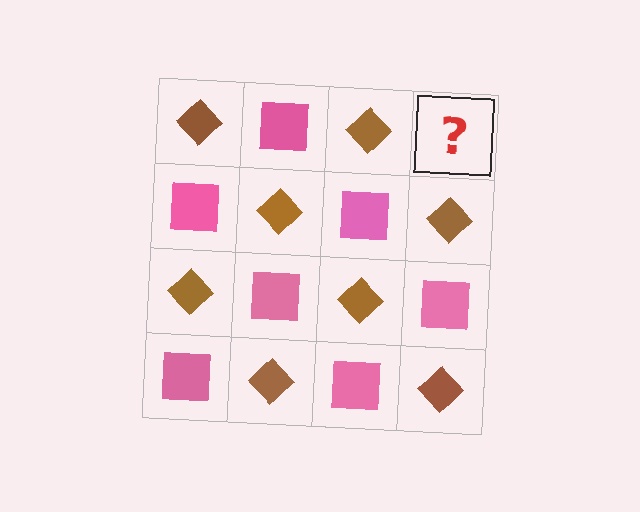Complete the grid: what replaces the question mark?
The question mark should be replaced with a pink square.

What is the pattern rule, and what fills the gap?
The rule is that it alternates brown diamond and pink square in a checkerboard pattern. The gap should be filled with a pink square.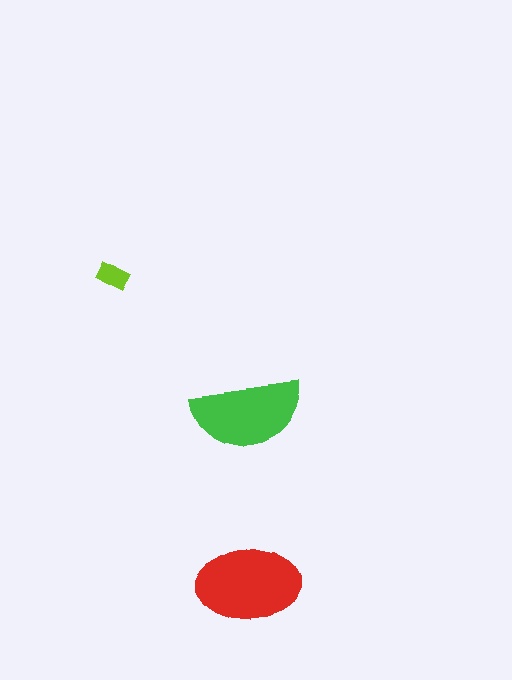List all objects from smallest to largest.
The lime rectangle, the green semicircle, the red ellipse.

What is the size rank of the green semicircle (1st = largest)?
2nd.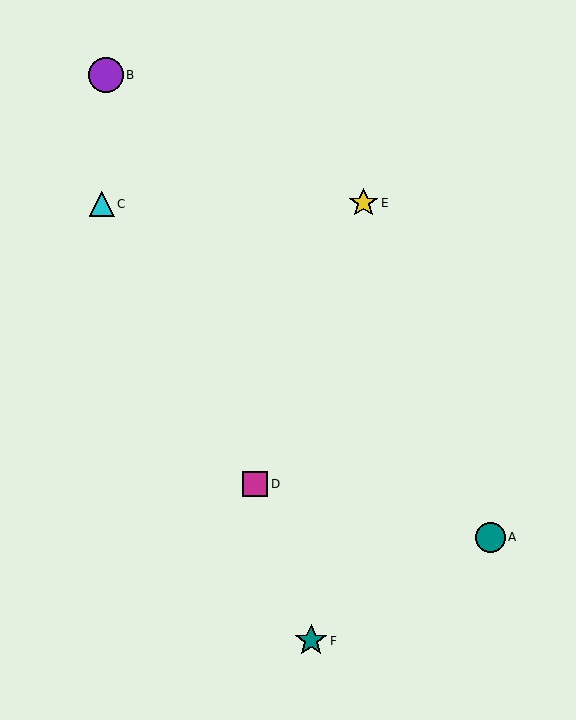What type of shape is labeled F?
Shape F is a teal star.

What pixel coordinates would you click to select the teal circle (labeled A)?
Click at (490, 537) to select the teal circle A.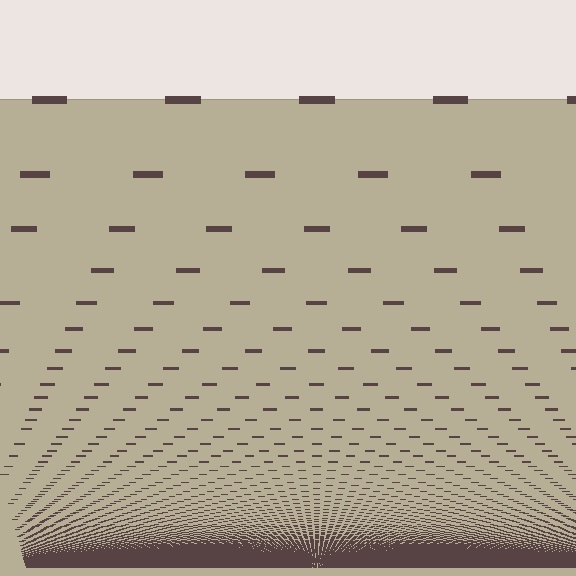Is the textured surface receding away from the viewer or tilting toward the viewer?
The surface appears to tilt toward the viewer. Texture elements get larger and sparser toward the top.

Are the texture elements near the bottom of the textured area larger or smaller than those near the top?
Smaller. The gradient is inverted — elements near the bottom are smaller and denser.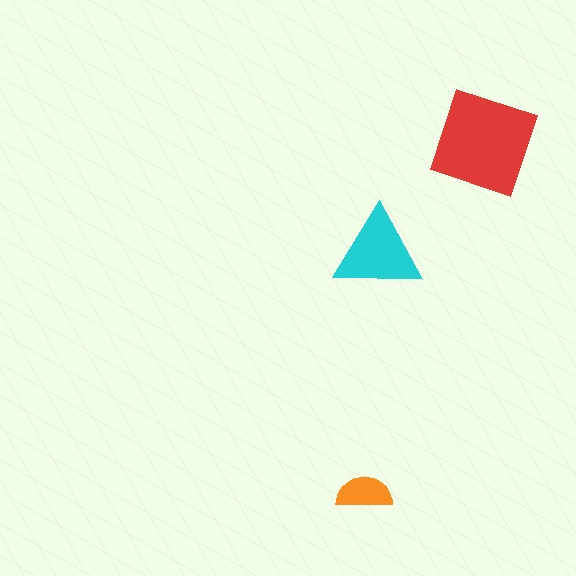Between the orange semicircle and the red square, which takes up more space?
The red square.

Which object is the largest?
The red square.